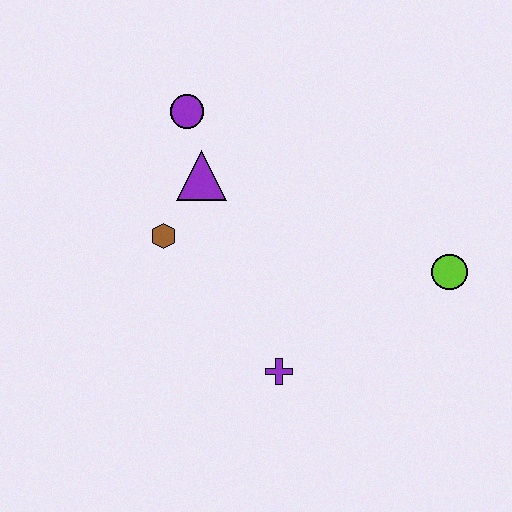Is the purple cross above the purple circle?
No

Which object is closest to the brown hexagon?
The purple triangle is closest to the brown hexagon.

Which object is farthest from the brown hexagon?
The lime circle is farthest from the brown hexagon.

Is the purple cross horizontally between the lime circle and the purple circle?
Yes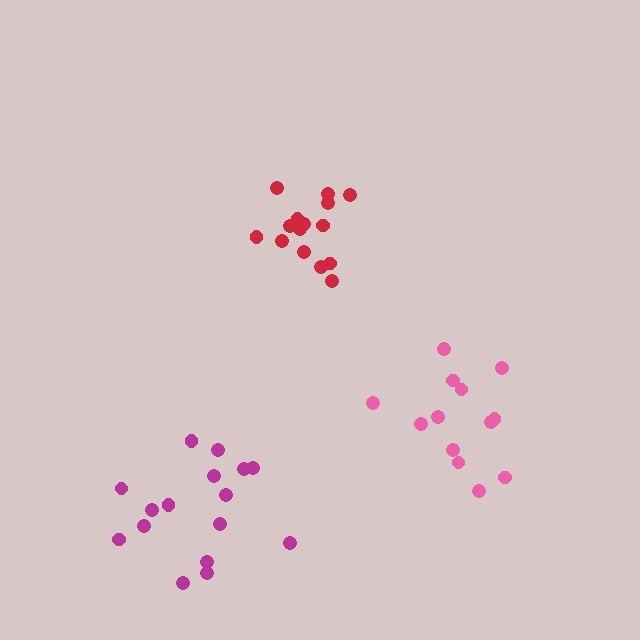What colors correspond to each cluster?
The clusters are colored: red, magenta, pink.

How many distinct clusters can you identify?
There are 3 distinct clusters.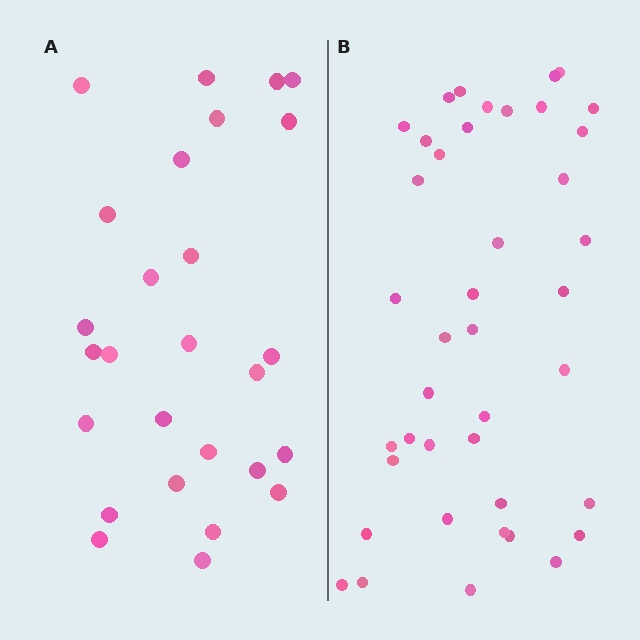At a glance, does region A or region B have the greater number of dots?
Region B (the right region) has more dots.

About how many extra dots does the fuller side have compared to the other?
Region B has approximately 15 more dots than region A.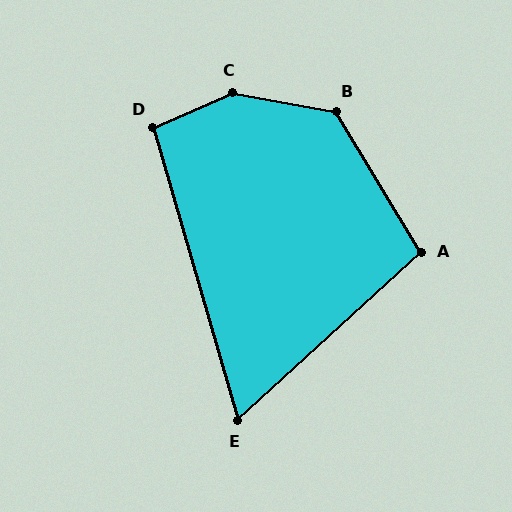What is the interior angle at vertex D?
Approximately 97 degrees (obtuse).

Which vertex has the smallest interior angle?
E, at approximately 64 degrees.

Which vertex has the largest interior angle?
C, at approximately 146 degrees.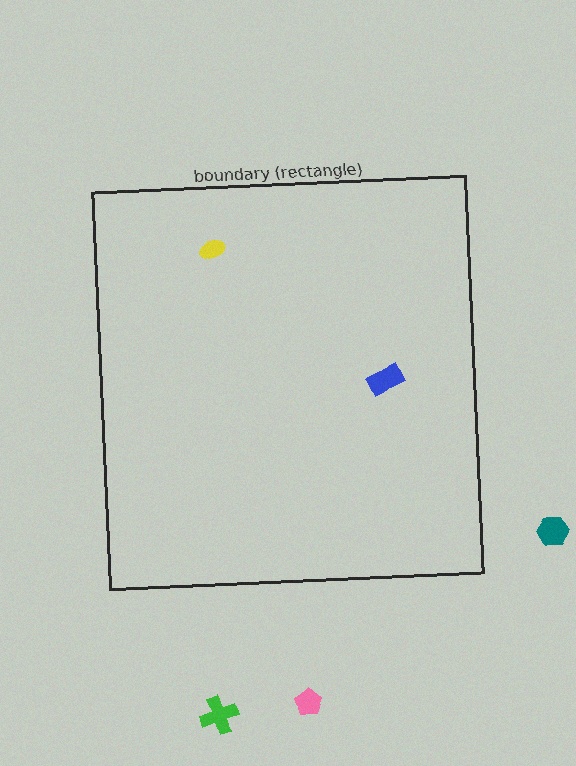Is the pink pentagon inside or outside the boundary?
Outside.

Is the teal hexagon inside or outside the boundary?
Outside.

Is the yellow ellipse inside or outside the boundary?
Inside.